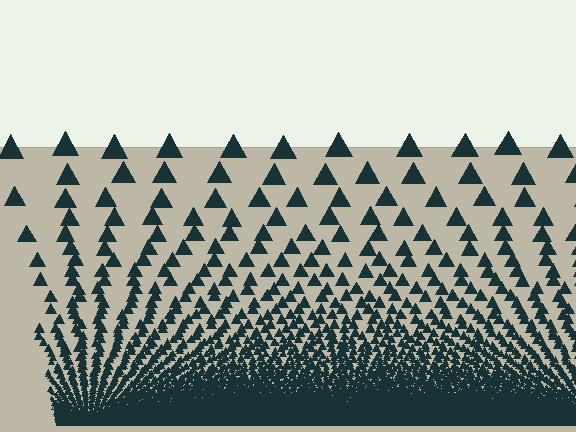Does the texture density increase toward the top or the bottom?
Density increases toward the bottom.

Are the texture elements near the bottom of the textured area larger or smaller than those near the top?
Smaller. The gradient is inverted — elements near the bottom are smaller and denser.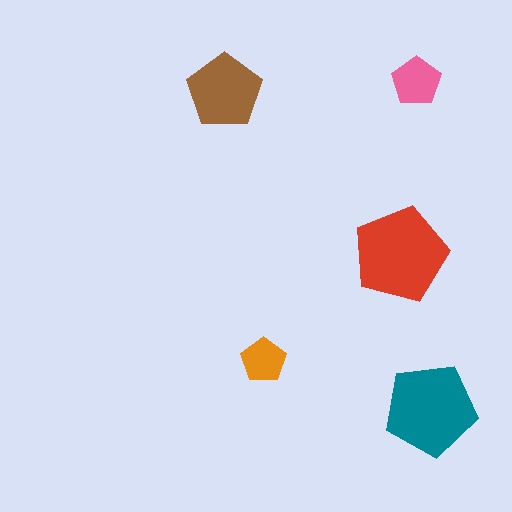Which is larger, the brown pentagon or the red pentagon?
The red one.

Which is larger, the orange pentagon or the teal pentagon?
The teal one.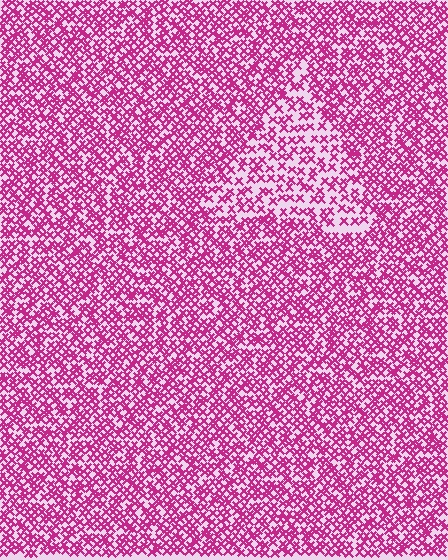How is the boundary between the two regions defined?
The boundary is defined by a change in element density (approximately 1.8x ratio). All elements are the same color, size, and shape.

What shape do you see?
I see a triangle.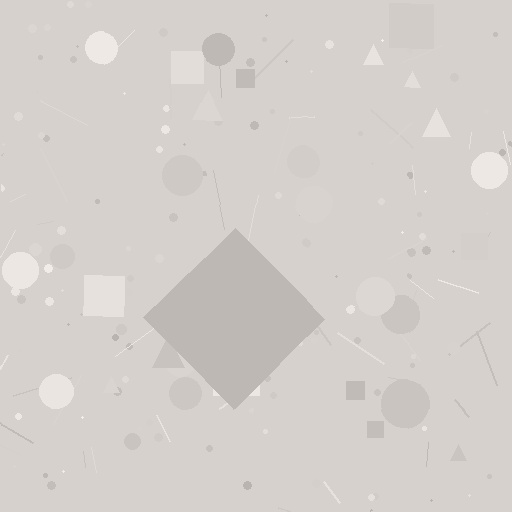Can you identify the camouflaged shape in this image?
The camouflaged shape is a diamond.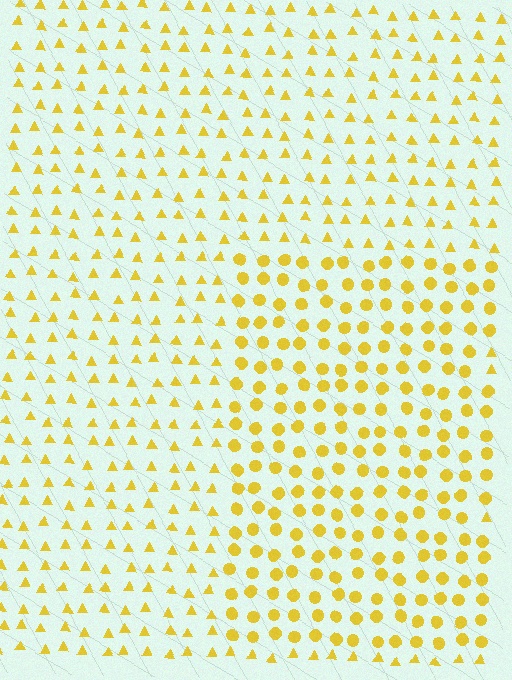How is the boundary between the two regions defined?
The boundary is defined by a change in element shape: circles inside vs. triangles outside. All elements share the same color and spacing.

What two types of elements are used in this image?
The image uses circles inside the rectangle region and triangles outside it.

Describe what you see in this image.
The image is filled with small yellow elements arranged in a uniform grid. A rectangle-shaped region contains circles, while the surrounding area contains triangles. The boundary is defined purely by the change in element shape.